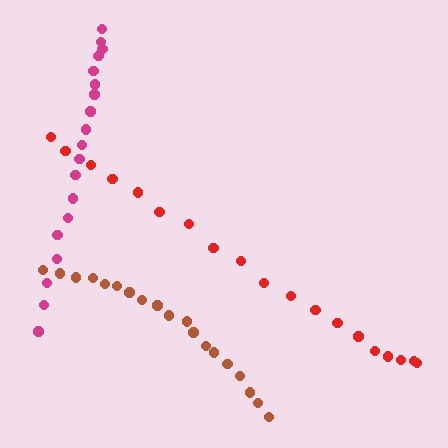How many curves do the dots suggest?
There are 3 distinct paths.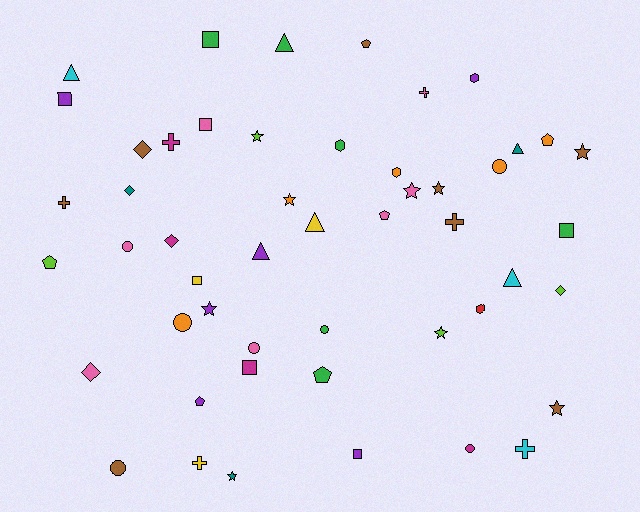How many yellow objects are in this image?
There are 3 yellow objects.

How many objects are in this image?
There are 50 objects.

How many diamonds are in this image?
There are 5 diamonds.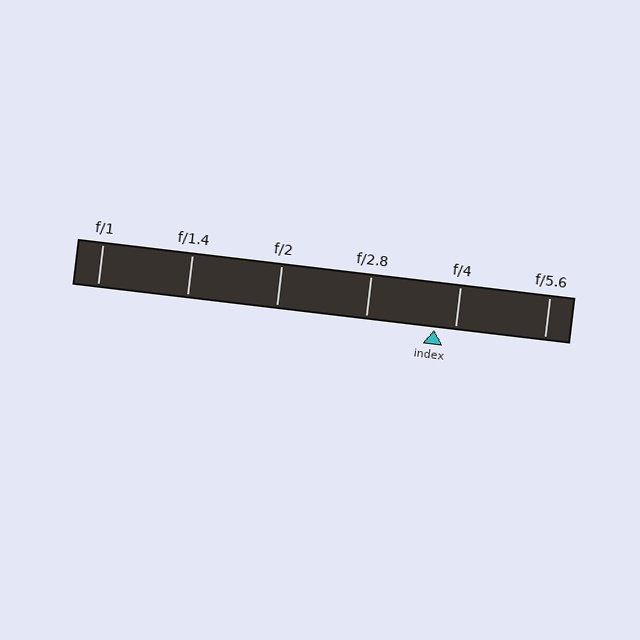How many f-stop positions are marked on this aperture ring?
There are 6 f-stop positions marked.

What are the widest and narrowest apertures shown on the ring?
The widest aperture shown is f/1 and the narrowest is f/5.6.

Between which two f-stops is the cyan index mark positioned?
The index mark is between f/2.8 and f/4.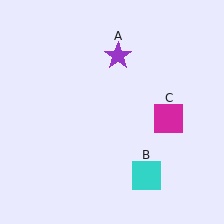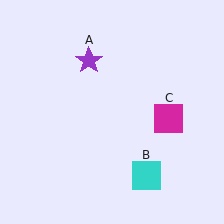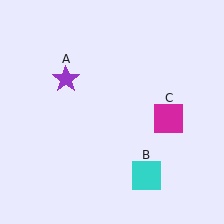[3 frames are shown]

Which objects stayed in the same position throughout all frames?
Cyan square (object B) and magenta square (object C) remained stationary.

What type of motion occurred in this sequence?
The purple star (object A) rotated counterclockwise around the center of the scene.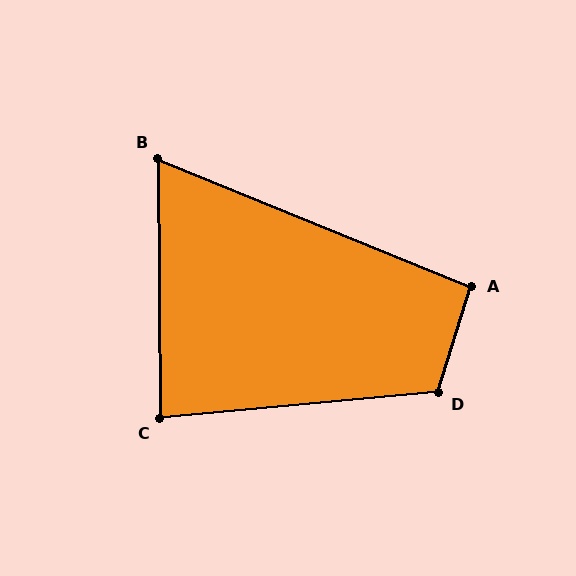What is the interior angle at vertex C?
Approximately 85 degrees (acute).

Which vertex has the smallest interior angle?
B, at approximately 67 degrees.